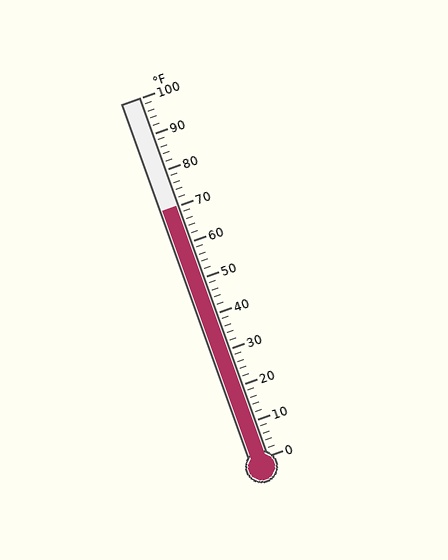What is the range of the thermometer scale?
The thermometer scale ranges from 0°F to 100°F.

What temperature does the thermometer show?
The thermometer shows approximately 70°F.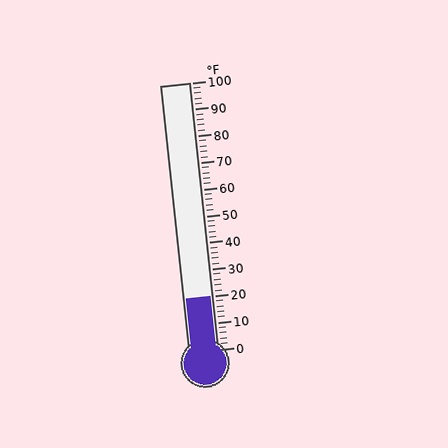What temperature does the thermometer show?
The thermometer shows approximately 20°F.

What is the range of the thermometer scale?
The thermometer scale ranges from 0°F to 100°F.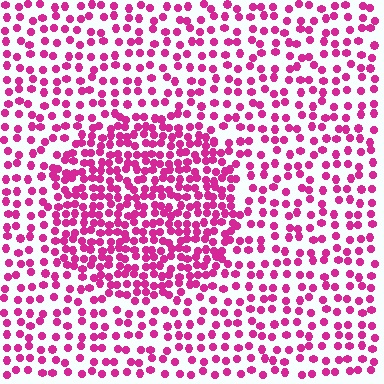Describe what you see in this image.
The image contains small magenta elements arranged at two different densities. A circle-shaped region is visible where the elements are more densely packed than the surrounding area.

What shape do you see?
I see a circle.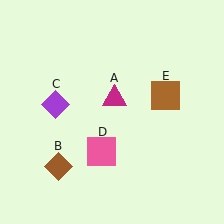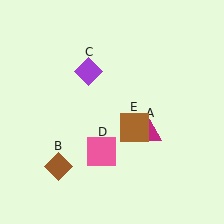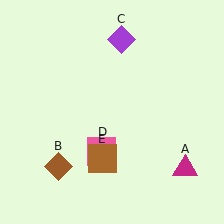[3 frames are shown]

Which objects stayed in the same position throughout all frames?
Brown diamond (object B) and pink square (object D) remained stationary.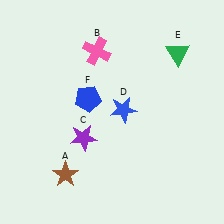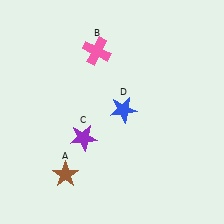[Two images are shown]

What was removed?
The green triangle (E), the blue pentagon (F) were removed in Image 2.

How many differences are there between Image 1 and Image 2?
There are 2 differences between the two images.